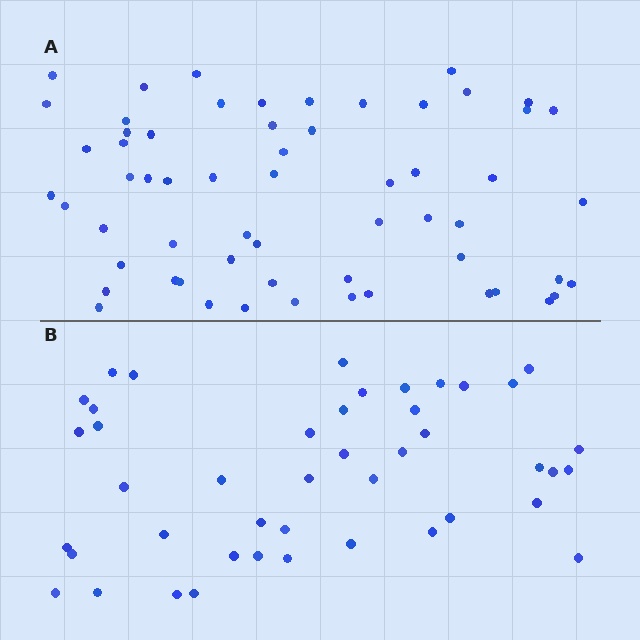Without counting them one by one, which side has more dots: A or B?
Region A (the top region) has more dots.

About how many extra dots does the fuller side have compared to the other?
Region A has approximately 15 more dots than region B.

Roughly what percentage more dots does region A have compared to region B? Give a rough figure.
About 35% more.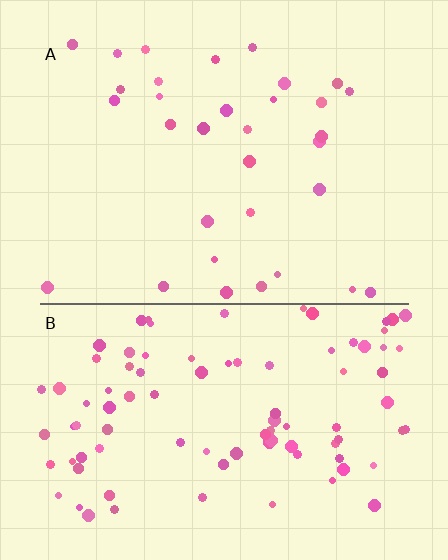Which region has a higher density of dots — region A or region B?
B (the bottom).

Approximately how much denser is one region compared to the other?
Approximately 2.9× — region B over region A.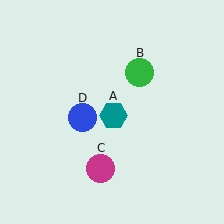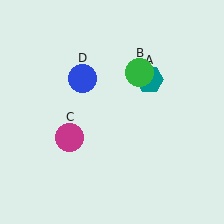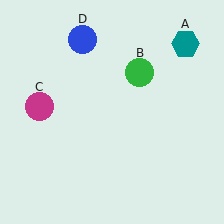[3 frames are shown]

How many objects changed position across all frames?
3 objects changed position: teal hexagon (object A), magenta circle (object C), blue circle (object D).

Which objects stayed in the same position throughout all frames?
Green circle (object B) remained stationary.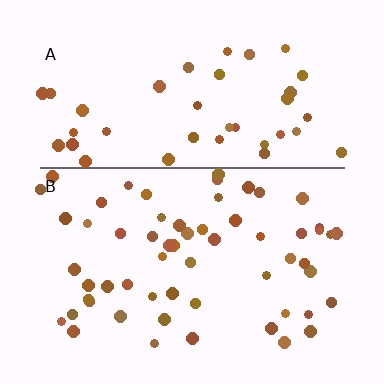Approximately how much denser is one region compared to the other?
Approximately 1.4× — region B over region A.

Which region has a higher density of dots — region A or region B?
B (the bottom).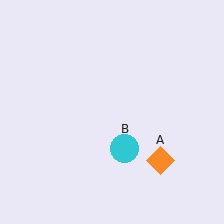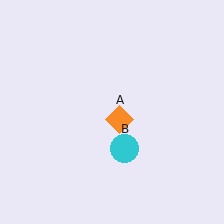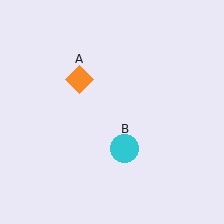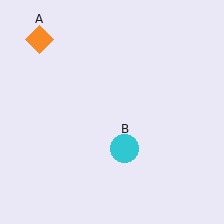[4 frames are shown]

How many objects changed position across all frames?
1 object changed position: orange diamond (object A).